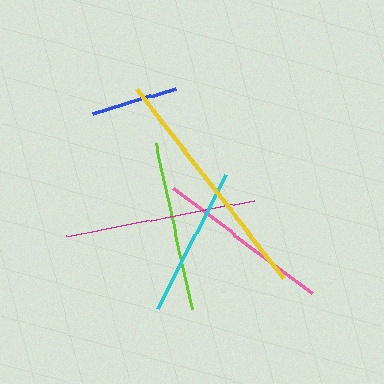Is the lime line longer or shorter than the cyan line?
The lime line is longer than the cyan line.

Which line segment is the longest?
The yellow line is the longest at approximately 240 pixels.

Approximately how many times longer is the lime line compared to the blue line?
The lime line is approximately 2.0 times the length of the blue line.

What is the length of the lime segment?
The lime segment is approximately 170 pixels long.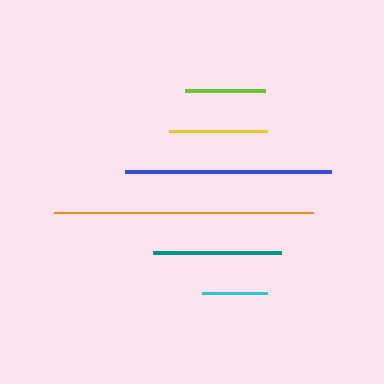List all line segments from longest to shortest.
From longest to shortest: orange, blue, teal, yellow, lime, cyan.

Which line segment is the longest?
The orange line is the longest at approximately 259 pixels.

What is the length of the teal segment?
The teal segment is approximately 128 pixels long.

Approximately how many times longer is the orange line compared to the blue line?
The orange line is approximately 1.3 times the length of the blue line.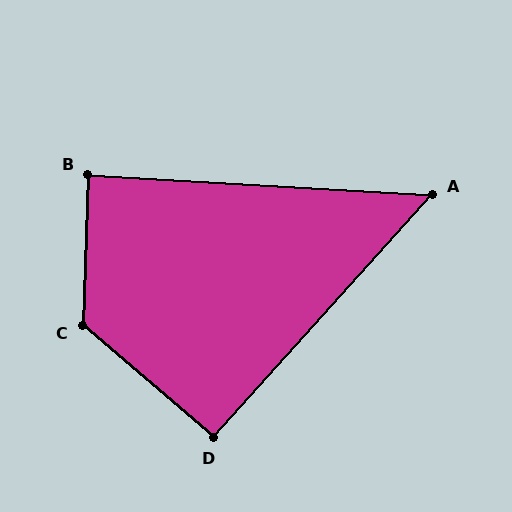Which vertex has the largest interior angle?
C, at approximately 129 degrees.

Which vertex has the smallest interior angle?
A, at approximately 51 degrees.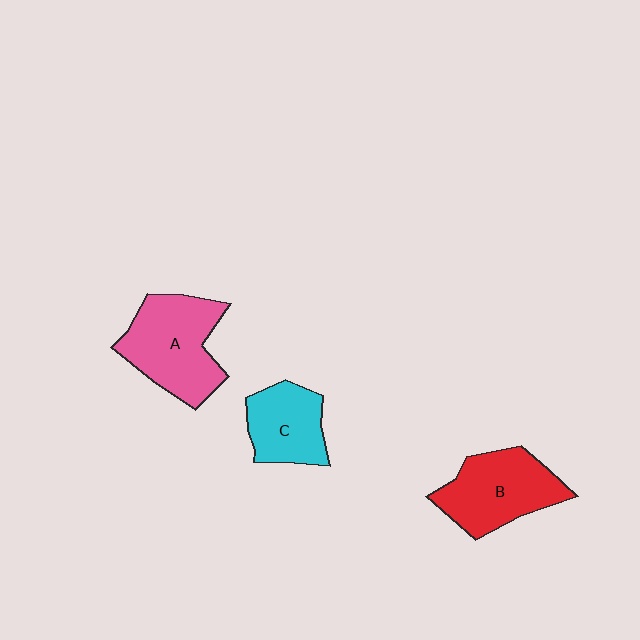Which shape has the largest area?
Shape A (pink).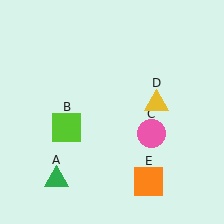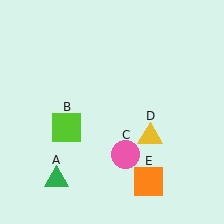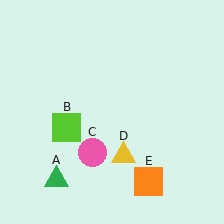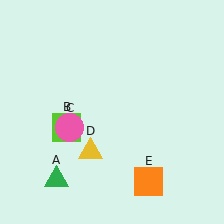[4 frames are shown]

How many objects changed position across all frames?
2 objects changed position: pink circle (object C), yellow triangle (object D).